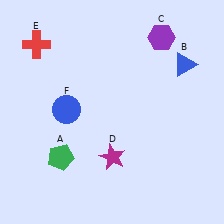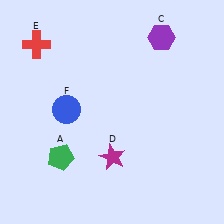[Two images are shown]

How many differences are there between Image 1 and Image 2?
There is 1 difference between the two images.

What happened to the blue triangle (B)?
The blue triangle (B) was removed in Image 2. It was in the top-right area of Image 1.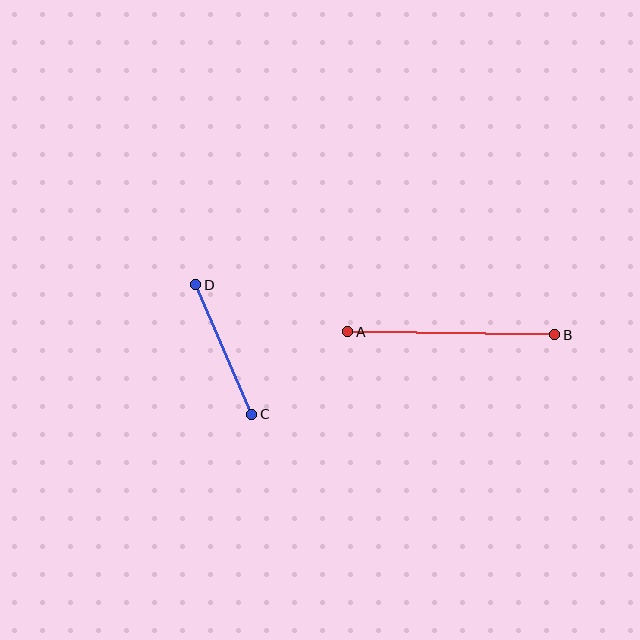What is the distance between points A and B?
The distance is approximately 207 pixels.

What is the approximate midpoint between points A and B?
The midpoint is at approximately (451, 333) pixels.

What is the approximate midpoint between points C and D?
The midpoint is at approximately (224, 349) pixels.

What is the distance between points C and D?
The distance is approximately 141 pixels.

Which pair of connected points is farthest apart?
Points A and B are farthest apart.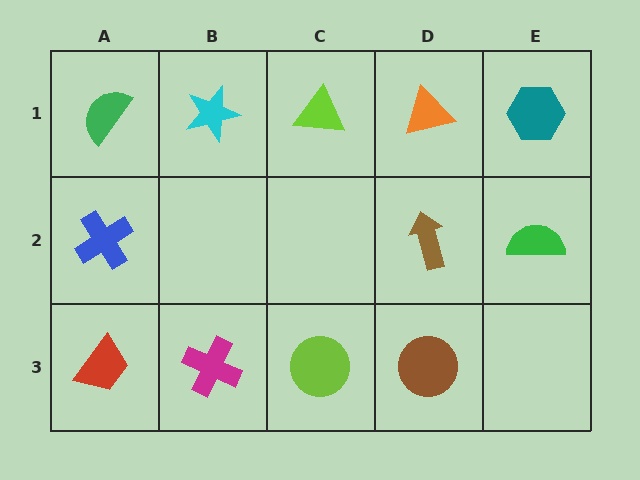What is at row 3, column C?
A lime circle.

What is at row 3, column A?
A red trapezoid.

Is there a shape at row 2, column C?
No, that cell is empty.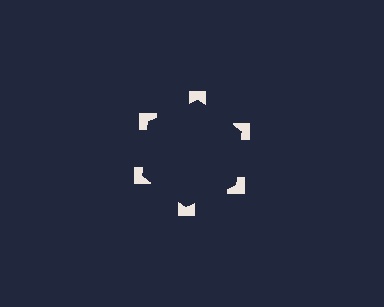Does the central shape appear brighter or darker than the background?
It typically appears slightly darker than the background, even though no actual brightness change is drawn.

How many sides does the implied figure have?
6 sides.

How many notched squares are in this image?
There are 6 — one at each vertex of the illusory hexagon.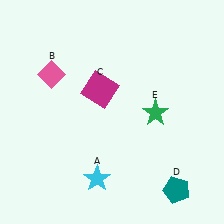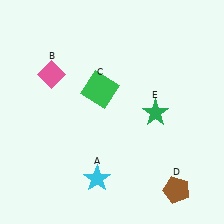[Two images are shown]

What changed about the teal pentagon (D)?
In Image 1, D is teal. In Image 2, it changed to brown.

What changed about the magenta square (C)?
In Image 1, C is magenta. In Image 2, it changed to green.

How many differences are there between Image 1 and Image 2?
There are 2 differences between the two images.